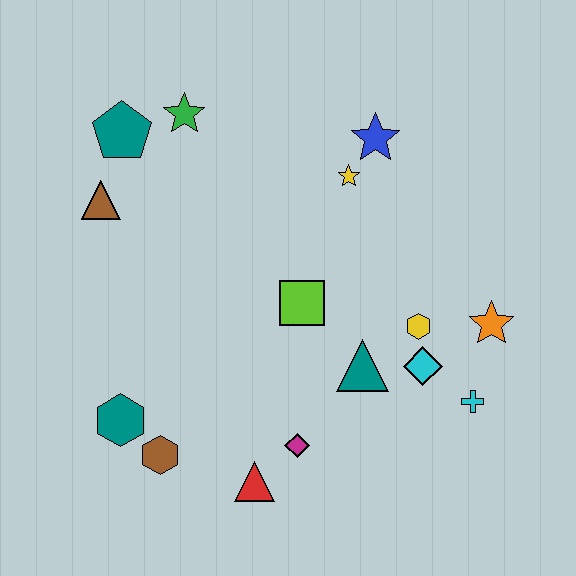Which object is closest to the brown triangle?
The teal pentagon is closest to the brown triangle.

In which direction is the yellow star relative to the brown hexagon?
The yellow star is above the brown hexagon.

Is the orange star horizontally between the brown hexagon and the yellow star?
No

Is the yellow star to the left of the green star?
No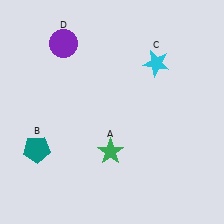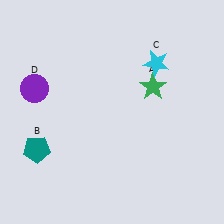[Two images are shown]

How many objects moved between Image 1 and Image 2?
2 objects moved between the two images.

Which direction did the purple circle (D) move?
The purple circle (D) moved down.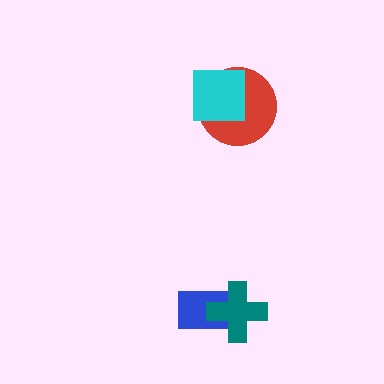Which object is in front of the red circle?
The cyan square is in front of the red circle.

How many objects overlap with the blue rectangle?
1 object overlaps with the blue rectangle.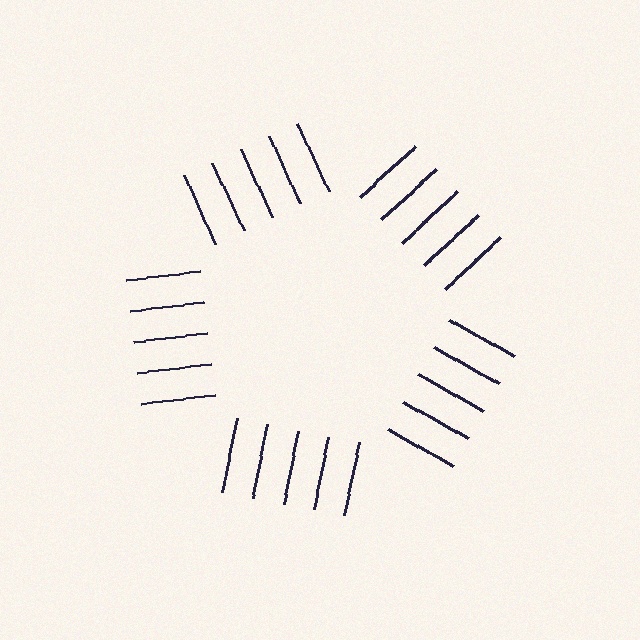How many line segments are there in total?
25 — 5 along each of the 5 edges.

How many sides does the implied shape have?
5 sides — the line-ends trace a pentagon.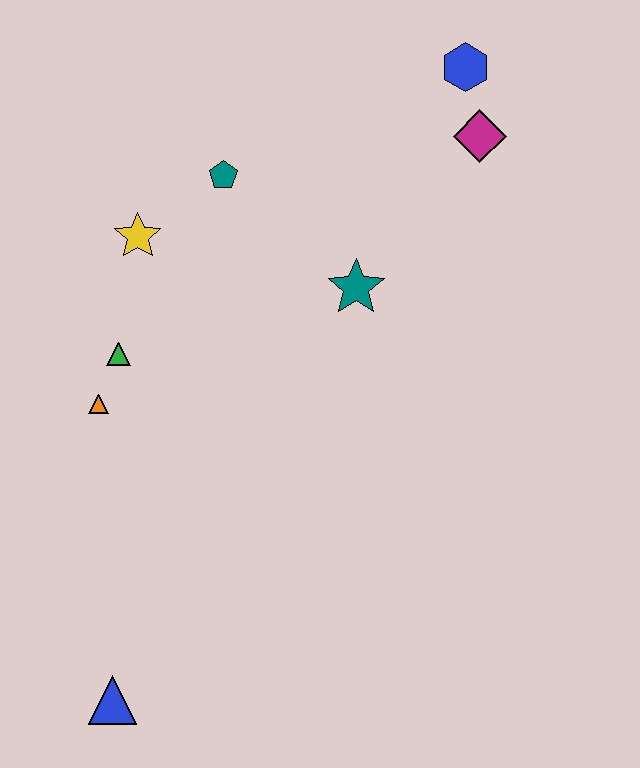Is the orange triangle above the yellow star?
No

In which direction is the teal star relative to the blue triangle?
The teal star is above the blue triangle.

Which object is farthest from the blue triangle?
The blue hexagon is farthest from the blue triangle.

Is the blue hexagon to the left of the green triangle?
No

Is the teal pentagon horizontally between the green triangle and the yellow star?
No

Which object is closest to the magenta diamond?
The blue hexagon is closest to the magenta diamond.